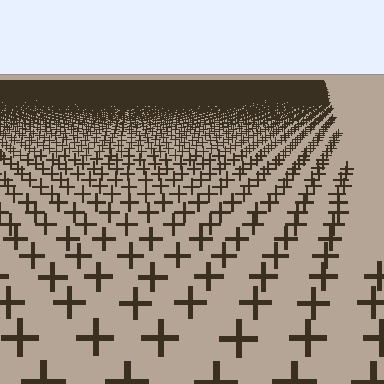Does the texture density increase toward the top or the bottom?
Density increases toward the top.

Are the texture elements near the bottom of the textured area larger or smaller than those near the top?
Larger. Near the bottom, elements are closer to the viewer and appear at a bigger on-screen size.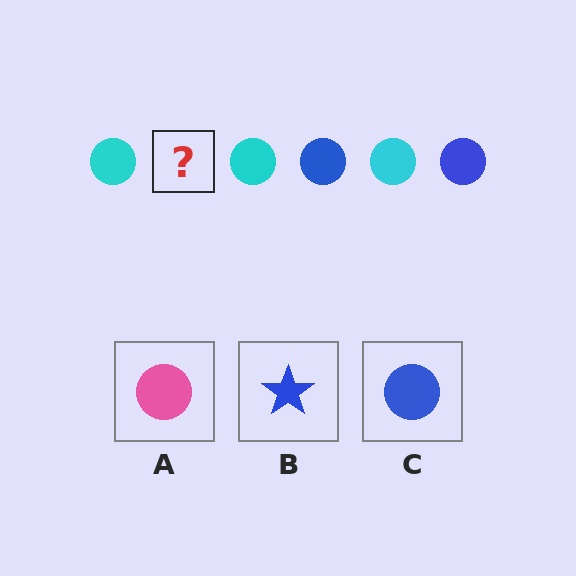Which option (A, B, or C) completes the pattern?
C.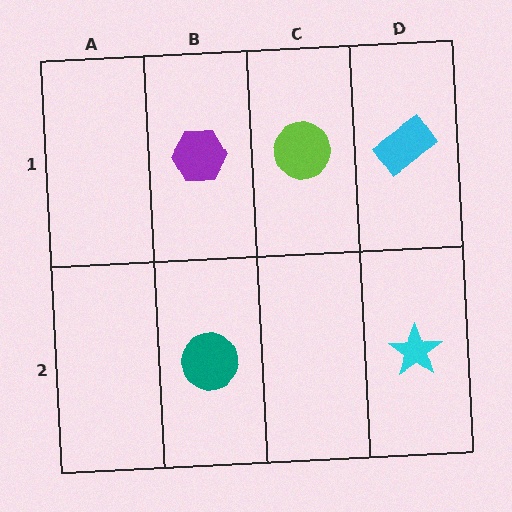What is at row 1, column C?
A lime circle.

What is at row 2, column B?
A teal circle.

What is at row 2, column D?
A cyan star.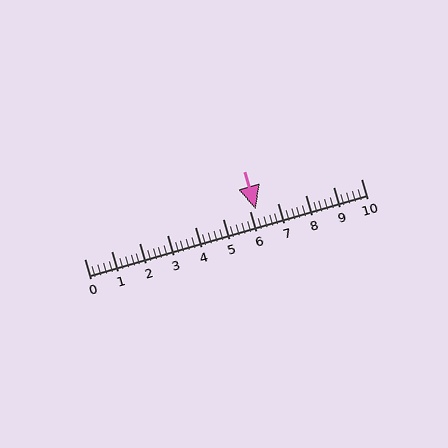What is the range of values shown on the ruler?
The ruler shows values from 0 to 10.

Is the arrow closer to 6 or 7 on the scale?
The arrow is closer to 6.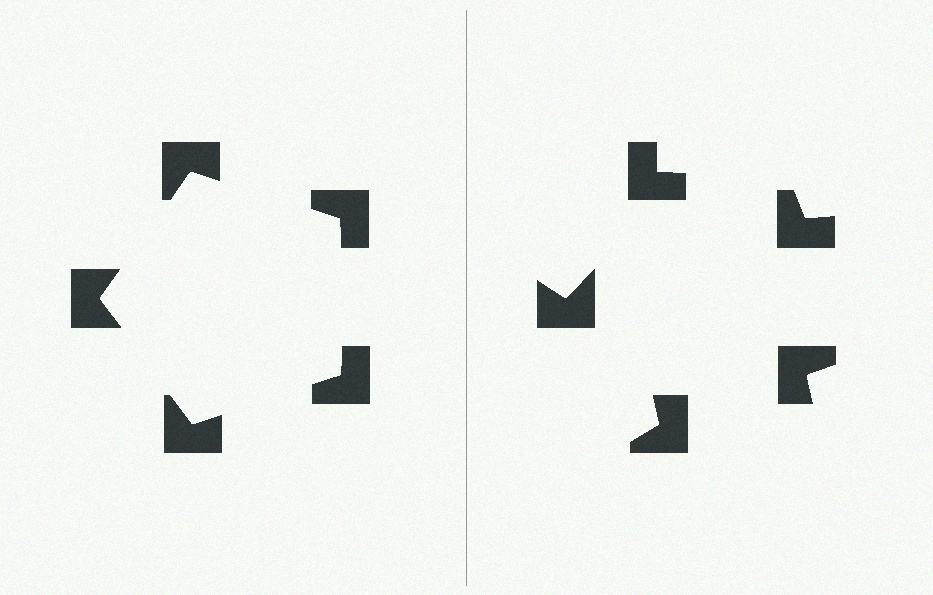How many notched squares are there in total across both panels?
10 — 5 on each side.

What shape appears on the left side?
An illusory pentagon.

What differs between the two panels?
The notched squares are positioned identically on both sides; only the wedge orientations differ. On the left they align to a pentagon; on the right they are misaligned.